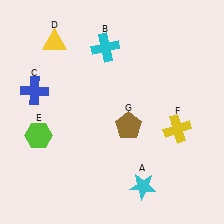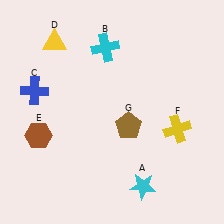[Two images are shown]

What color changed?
The hexagon (E) changed from lime in Image 1 to brown in Image 2.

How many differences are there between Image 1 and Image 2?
There is 1 difference between the two images.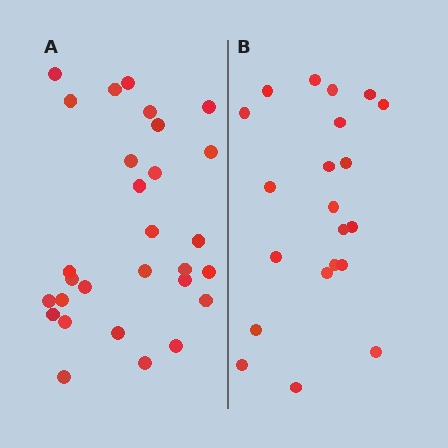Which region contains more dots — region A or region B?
Region A (the left region) has more dots.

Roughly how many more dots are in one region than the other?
Region A has roughly 8 or so more dots than region B.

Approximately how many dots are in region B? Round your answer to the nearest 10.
About 20 dots. (The exact count is 21, which rounds to 20.)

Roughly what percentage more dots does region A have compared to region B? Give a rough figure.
About 40% more.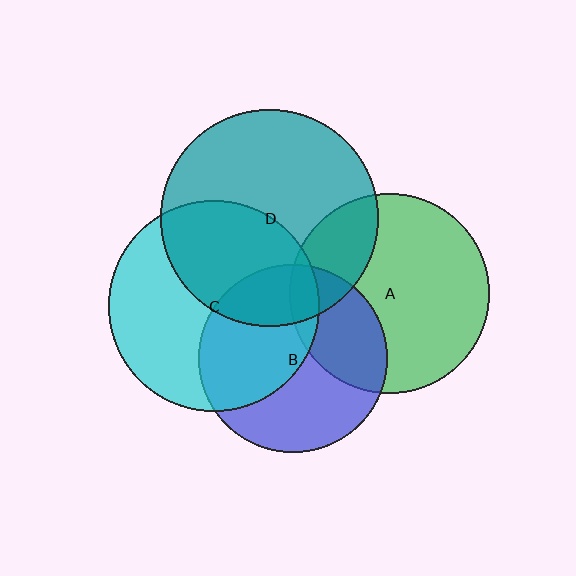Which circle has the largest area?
Circle D (teal).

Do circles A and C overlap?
Yes.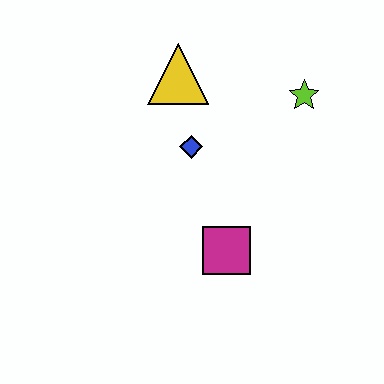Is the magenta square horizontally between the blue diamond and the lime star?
Yes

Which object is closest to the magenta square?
The blue diamond is closest to the magenta square.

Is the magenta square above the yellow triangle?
No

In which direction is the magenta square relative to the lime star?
The magenta square is below the lime star.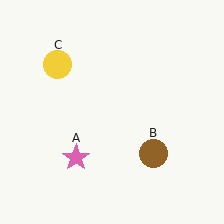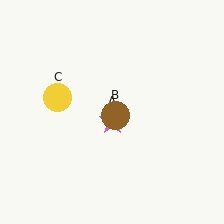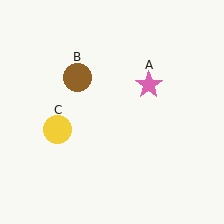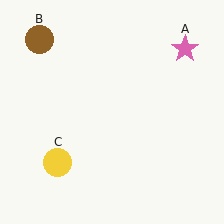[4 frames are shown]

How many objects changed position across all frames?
3 objects changed position: pink star (object A), brown circle (object B), yellow circle (object C).